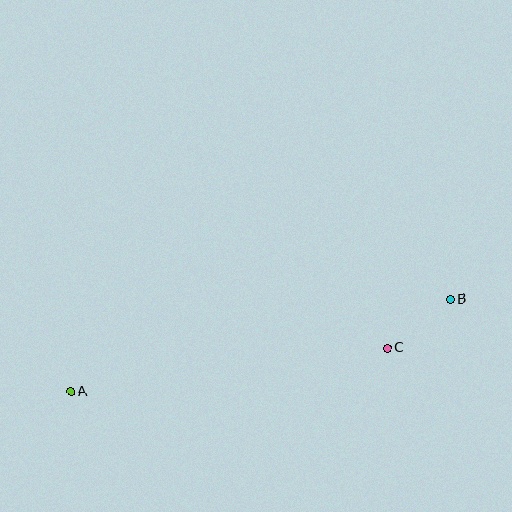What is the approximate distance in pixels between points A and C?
The distance between A and C is approximately 319 pixels.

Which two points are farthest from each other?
Points A and B are farthest from each other.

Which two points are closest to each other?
Points B and C are closest to each other.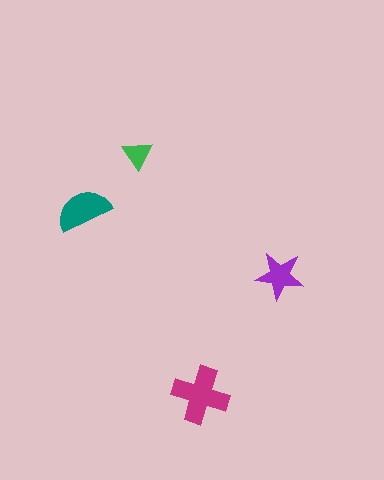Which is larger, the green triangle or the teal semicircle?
The teal semicircle.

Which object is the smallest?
The green triangle.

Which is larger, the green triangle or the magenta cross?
The magenta cross.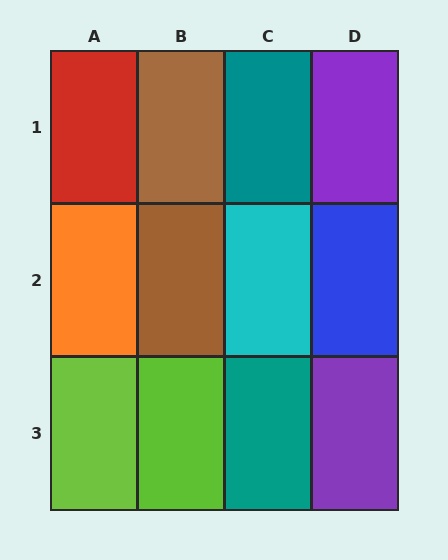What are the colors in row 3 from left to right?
Lime, lime, teal, purple.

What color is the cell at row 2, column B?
Brown.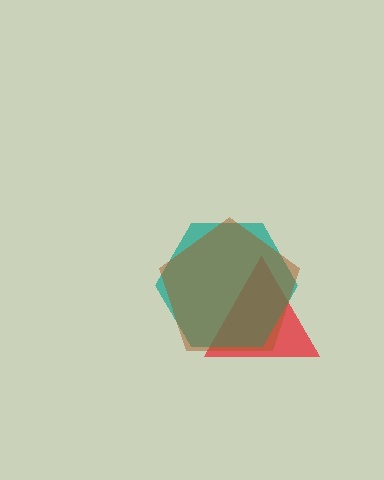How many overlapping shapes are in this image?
There are 3 overlapping shapes in the image.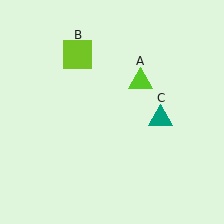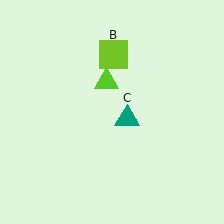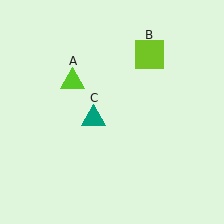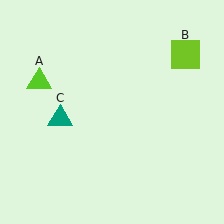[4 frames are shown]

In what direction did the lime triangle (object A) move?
The lime triangle (object A) moved left.